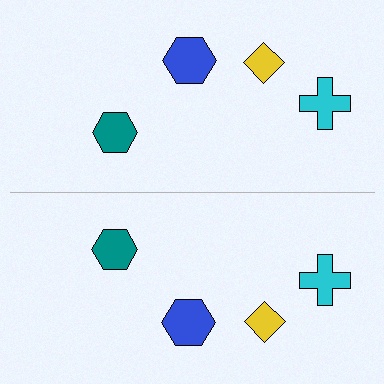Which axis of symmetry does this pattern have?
The pattern has a horizontal axis of symmetry running through the center of the image.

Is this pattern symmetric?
Yes, this pattern has bilateral (reflection) symmetry.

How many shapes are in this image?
There are 8 shapes in this image.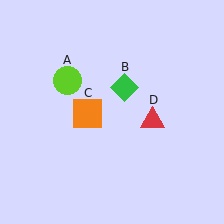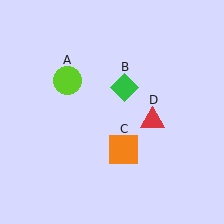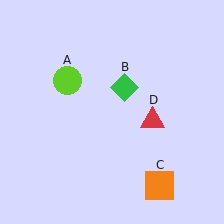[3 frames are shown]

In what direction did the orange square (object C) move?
The orange square (object C) moved down and to the right.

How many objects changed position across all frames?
1 object changed position: orange square (object C).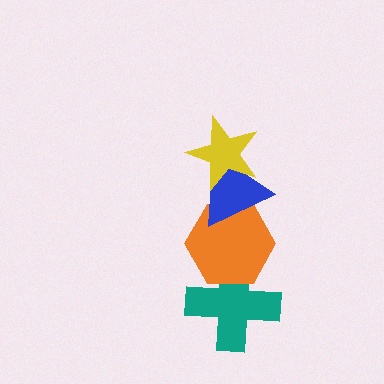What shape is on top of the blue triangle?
The yellow star is on top of the blue triangle.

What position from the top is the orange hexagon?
The orange hexagon is 3rd from the top.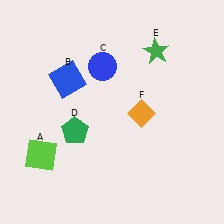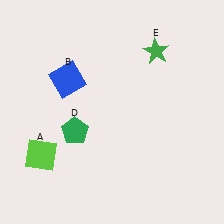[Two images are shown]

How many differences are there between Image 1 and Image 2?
There are 2 differences between the two images.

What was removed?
The blue circle (C), the orange diamond (F) were removed in Image 2.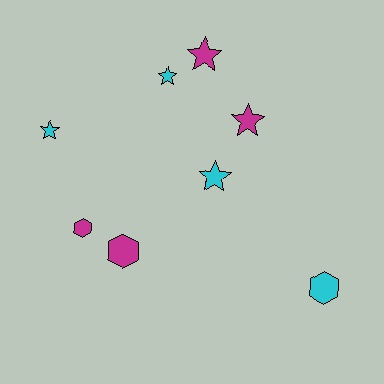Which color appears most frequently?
Cyan, with 4 objects.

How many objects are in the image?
There are 8 objects.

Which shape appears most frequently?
Star, with 5 objects.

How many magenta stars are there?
There are 2 magenta stars.